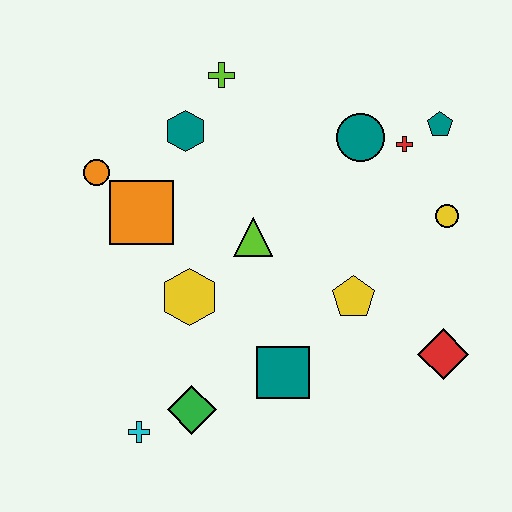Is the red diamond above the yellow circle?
No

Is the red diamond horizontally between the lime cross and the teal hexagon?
No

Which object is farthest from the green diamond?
The teal pentagon is farthest from the green diamond.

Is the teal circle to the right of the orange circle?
Yes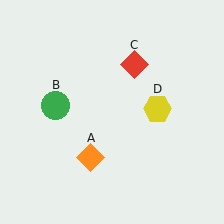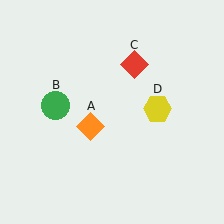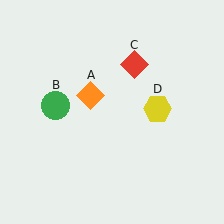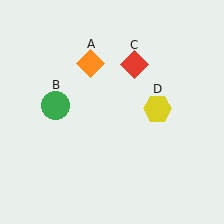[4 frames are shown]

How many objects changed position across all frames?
1 object changed position: orange diamond (object A).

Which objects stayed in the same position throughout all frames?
Green circle (object B) and red diamond (object C) and yellow hexagon (object D) remained stationary.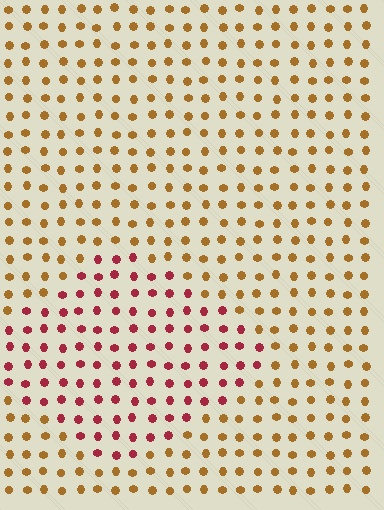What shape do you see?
I see a diamond.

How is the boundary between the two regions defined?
The boundary is defined purely by a slight shift in hue (about 47 degrees). Spacing, size, and orientation are identical on both sides.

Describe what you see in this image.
The image is filled with small brown elements in a uniform arrangement. A diamond-shaped region is visible where the elements are tinted to a slightly different hue, forming a subtle color boundary.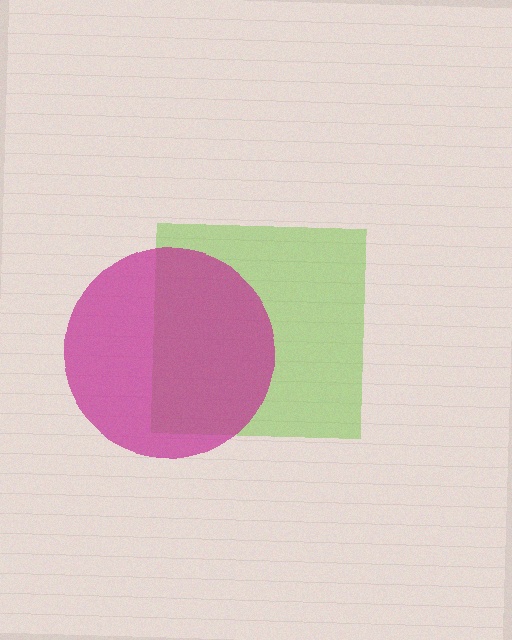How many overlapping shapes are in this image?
There are 2 overlapping shapes in the image.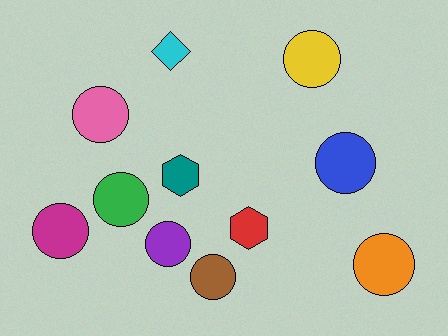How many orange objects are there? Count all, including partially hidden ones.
There is 1 orange object.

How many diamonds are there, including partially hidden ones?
There is 1 diamond.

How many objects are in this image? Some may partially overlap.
There are 11 objects.